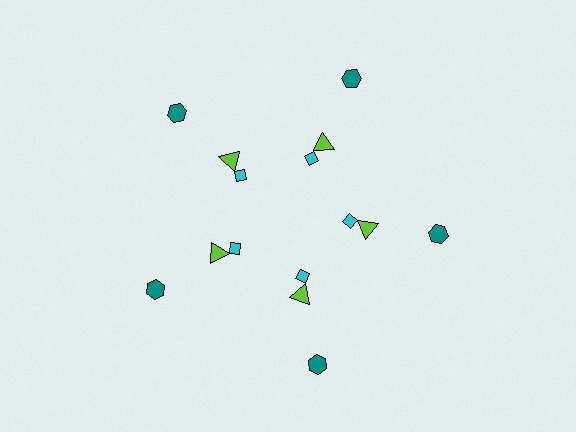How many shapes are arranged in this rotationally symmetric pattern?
There are 15 shapes, arranged in 5 groups of 3.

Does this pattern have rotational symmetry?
Yes, this pattern has 5-fold rotational symmetry. It looks the same after rotating 72 degrees around the center.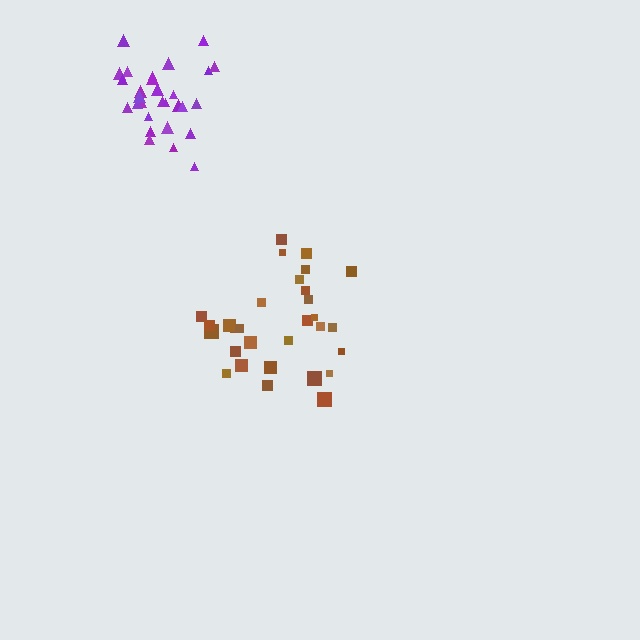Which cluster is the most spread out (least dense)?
Brown.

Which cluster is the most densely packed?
Purple.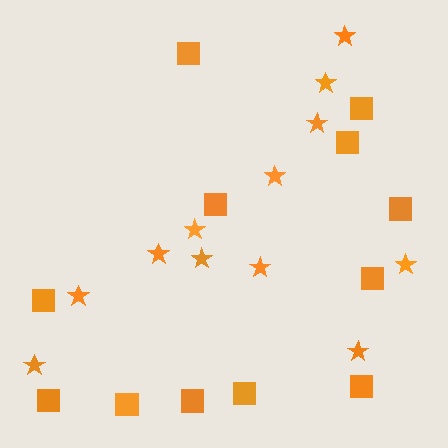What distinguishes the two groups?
There are 2 groups: one group of stars (12) and one group of squares (12).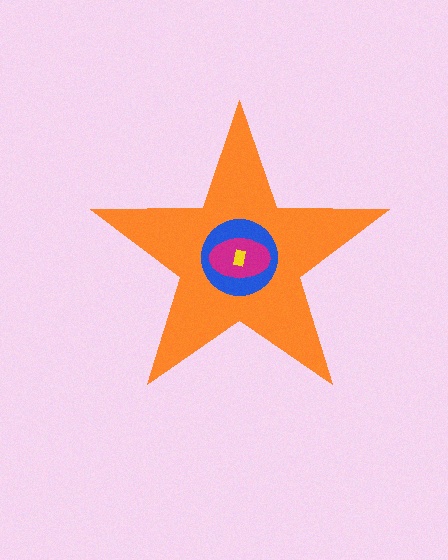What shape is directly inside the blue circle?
The magenta ellipse.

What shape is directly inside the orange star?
The blue circle.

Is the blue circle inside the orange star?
Yes.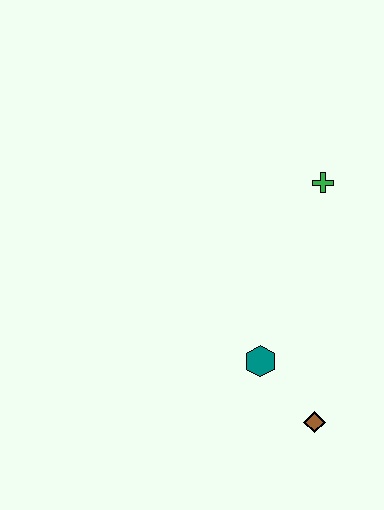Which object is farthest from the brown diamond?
The green cross is farthest from the brown diamond.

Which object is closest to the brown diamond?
The teal hexagon is closest to the brown diamond.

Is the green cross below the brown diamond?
No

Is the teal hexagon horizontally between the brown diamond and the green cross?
No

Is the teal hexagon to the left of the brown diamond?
Yes